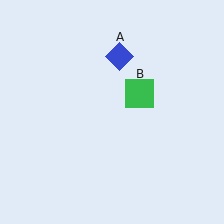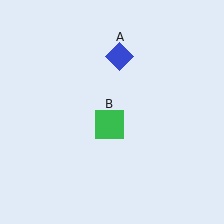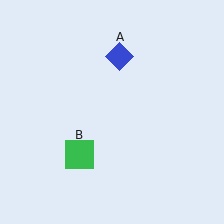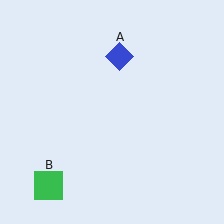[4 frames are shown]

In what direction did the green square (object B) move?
The green square (object B) moved down and to the left.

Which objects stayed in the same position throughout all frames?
Blue diamond (object A) remained stationary.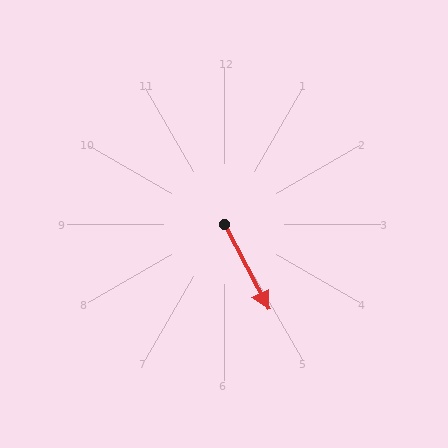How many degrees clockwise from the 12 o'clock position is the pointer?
Approximately 153 degrees.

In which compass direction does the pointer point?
Southeast.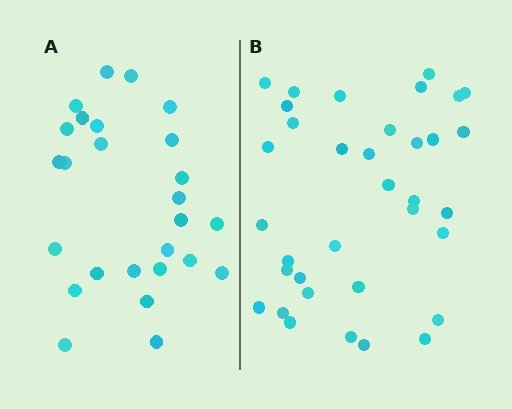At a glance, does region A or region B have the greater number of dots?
Region B (the right region) has more dots.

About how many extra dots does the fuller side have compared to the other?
Region B has roughly 8 or so more dots than region A.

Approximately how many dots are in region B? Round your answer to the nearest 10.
About 40 dots. (The exact count is 35, which rounds to 40.)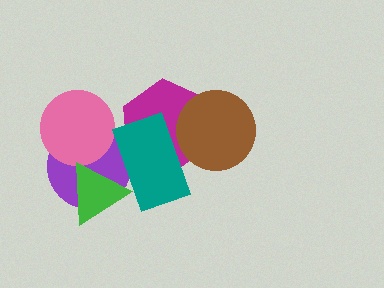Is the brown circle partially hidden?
Yes, it is partially covered by another shape.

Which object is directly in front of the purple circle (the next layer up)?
The pink circle is directly in front of the purple circle.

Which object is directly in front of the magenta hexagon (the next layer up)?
The brown circle is directly in front of the magenta hexagon.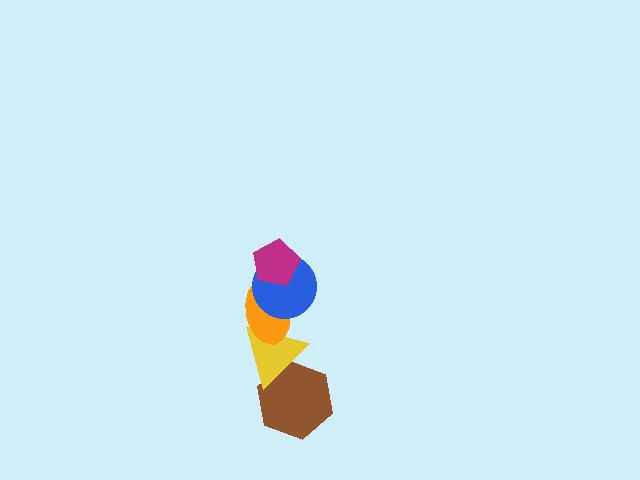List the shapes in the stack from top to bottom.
From top to bottom: the magenta pentagon, the blue circle, the orange ellipse, the yellow triangle, the brown hexagon.